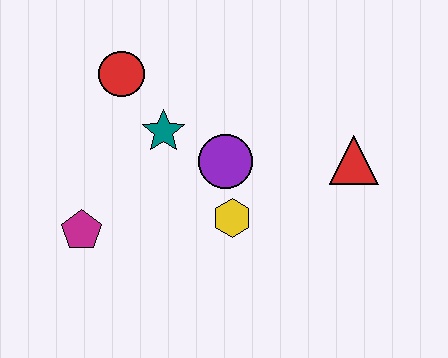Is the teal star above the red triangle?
Yes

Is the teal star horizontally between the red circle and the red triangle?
Yes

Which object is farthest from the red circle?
The red triangle is farthest from the red circle.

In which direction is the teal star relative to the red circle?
The teal star is below the red circle.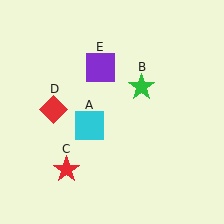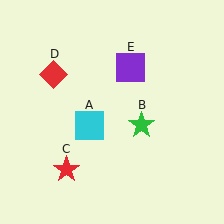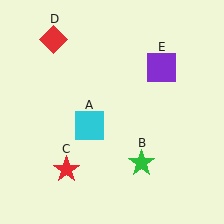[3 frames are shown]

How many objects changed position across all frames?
3 objects changed position: green star (object B), red diamond (object D), purple square (object E).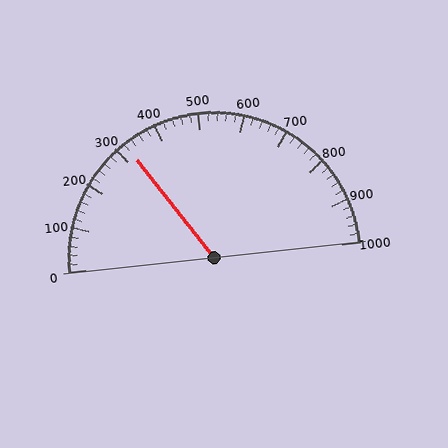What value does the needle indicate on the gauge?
The needle indicates approximately 320.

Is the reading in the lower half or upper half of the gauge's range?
The reading is in the lower half of the range (0 to 1000).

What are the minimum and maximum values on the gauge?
The gauge ranges from 0 to 1000.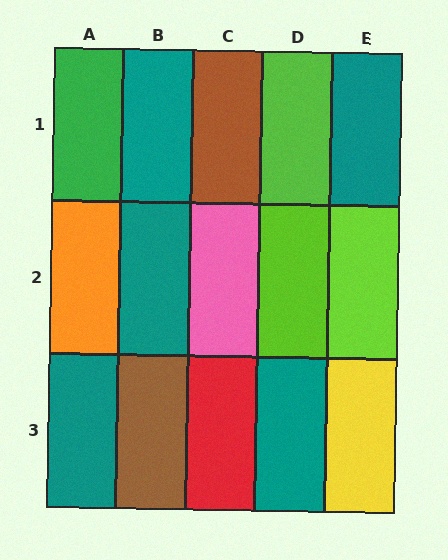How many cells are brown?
2 cells are brown.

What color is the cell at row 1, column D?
Lime.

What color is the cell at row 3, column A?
Teal.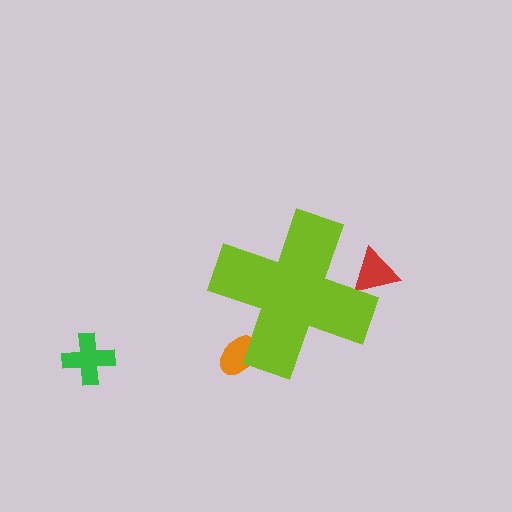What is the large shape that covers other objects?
A lime cross.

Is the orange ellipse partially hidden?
Yes, the orange ellipse is partially hidden behind the lime cross.